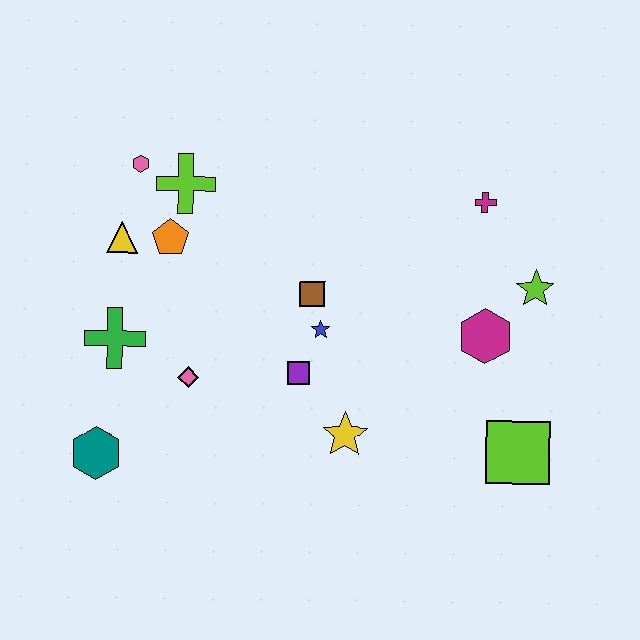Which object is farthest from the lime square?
The pink hexagon is farthest from the lime square.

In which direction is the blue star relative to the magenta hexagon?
The blue star is to the left of the magenta hexagon.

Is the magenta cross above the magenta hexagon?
Yes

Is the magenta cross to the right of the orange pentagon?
Yes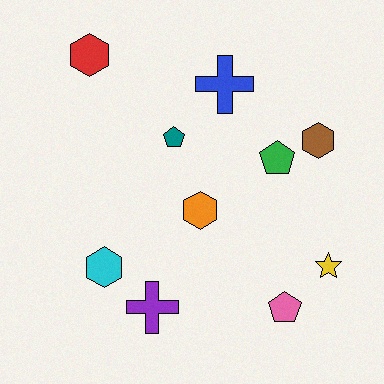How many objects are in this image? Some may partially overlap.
There are 10 objects.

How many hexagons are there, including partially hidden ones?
There are 4 hexagons.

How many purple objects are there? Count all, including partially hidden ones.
There is 1 purple object.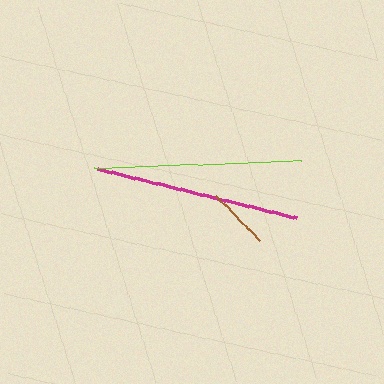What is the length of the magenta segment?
The magenta segment is approximately 205 pixels long.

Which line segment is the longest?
The lime line is the longest at approximately 207 pixels.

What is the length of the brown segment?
The brown segment is approximately 63 pixels long.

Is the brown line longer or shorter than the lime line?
The lime line is longer than the brown line.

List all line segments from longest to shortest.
From longest to shortest: lime, magenta, brown.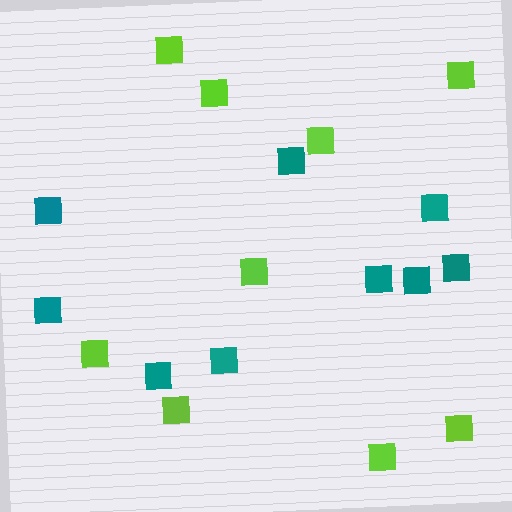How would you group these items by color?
There are 2 groups: one group of teal squares (9) and one group of lime squares (9).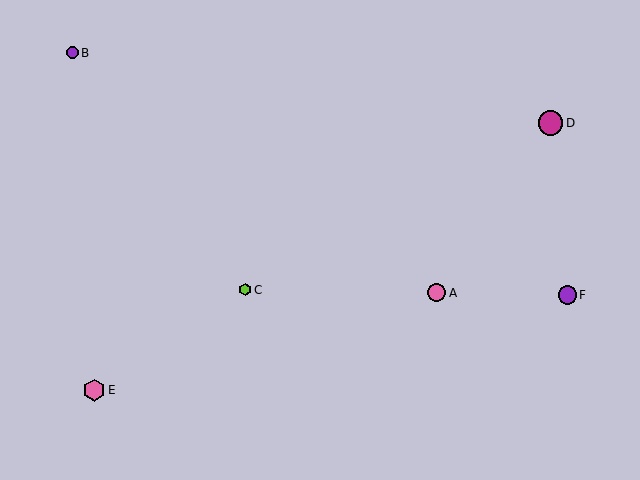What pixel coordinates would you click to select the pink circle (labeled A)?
Click at (437, 293) to select the pink circle A.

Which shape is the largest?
The magenta circle (labeled D) is the largest.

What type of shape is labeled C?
Shape C is a lime hexagon.